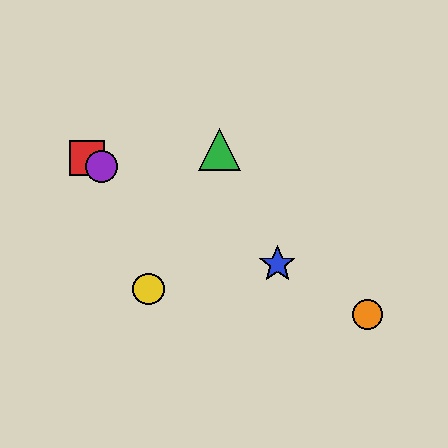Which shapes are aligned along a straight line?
The red square, the blue star, the purple circle, the orange circle are aligned along a straight line.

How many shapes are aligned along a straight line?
4 shapes (the red square, the blue star, the purple circle, the orange circle) are aligned along a straight line.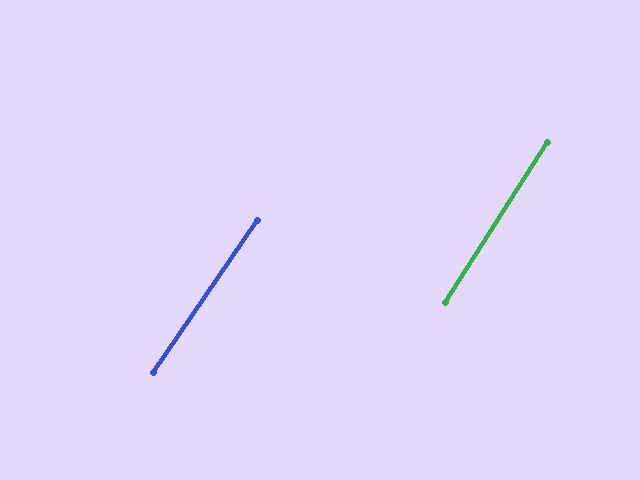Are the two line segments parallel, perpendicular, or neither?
Parallel — their directions differ by only 1.7°.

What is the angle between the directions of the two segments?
Approximately 2 degrees.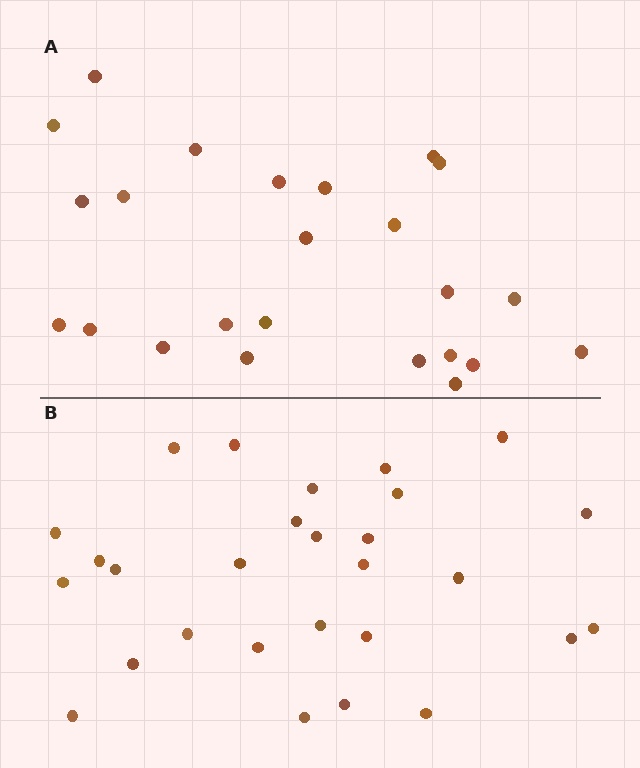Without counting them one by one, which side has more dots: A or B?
Region B (the bottom region) has more dots.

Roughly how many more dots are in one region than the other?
Region B has about 4 more dots than region A.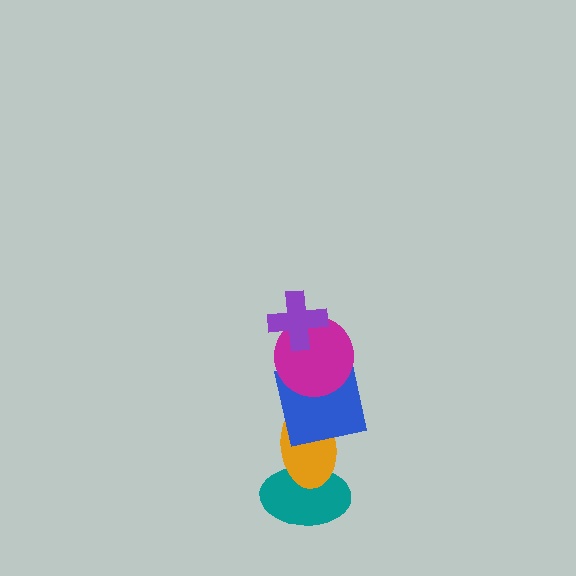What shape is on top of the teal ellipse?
The orange ellipse is on top of the teal ellipse.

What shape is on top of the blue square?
The magenta circle is on top of the blue square.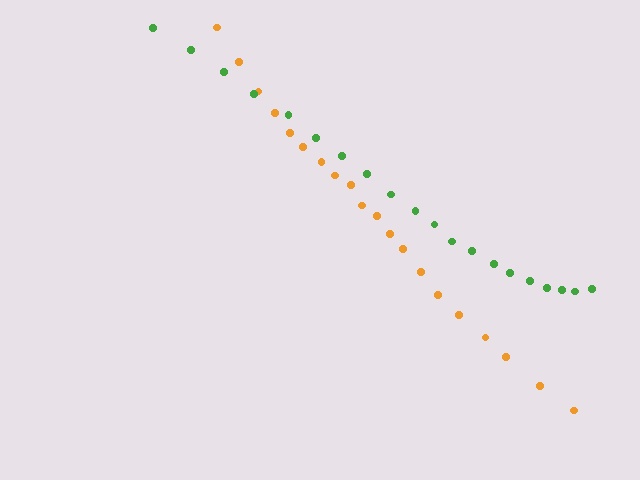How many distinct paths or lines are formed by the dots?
There are 2 distinct paths.